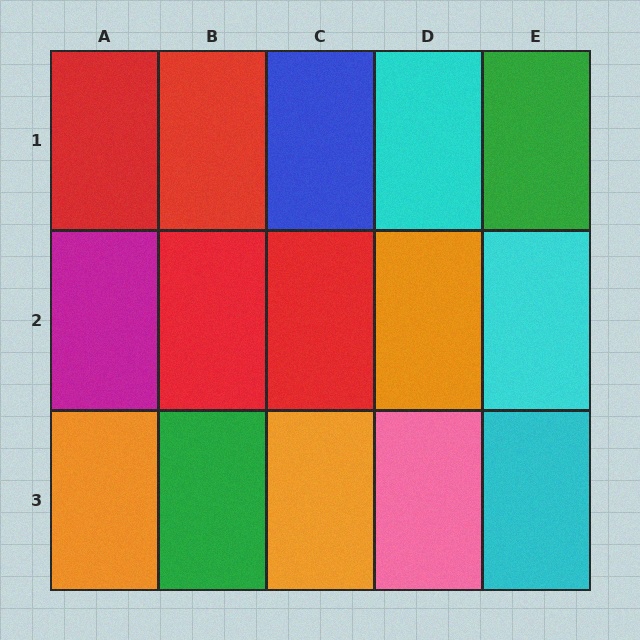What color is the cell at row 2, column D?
Orange.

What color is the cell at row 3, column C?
Orange.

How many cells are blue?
1 cell is blue.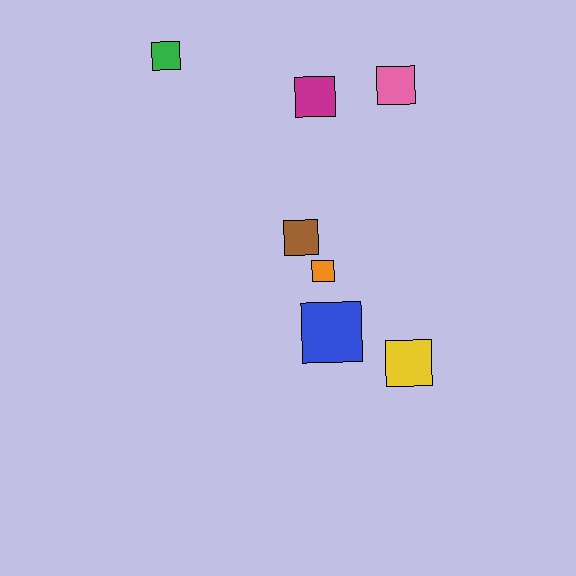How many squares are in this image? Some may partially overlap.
There are 7 squares.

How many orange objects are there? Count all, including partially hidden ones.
There is 1 orange object.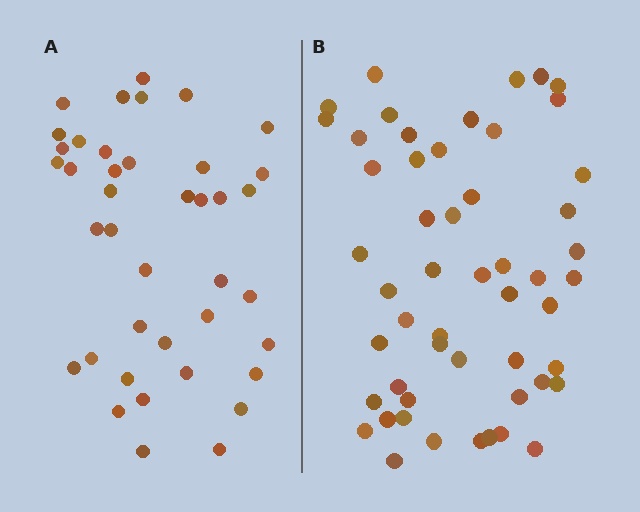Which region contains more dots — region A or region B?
Region B (the right region) has more dots.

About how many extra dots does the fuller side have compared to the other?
Region B has roughly 12 or so more dots than region A.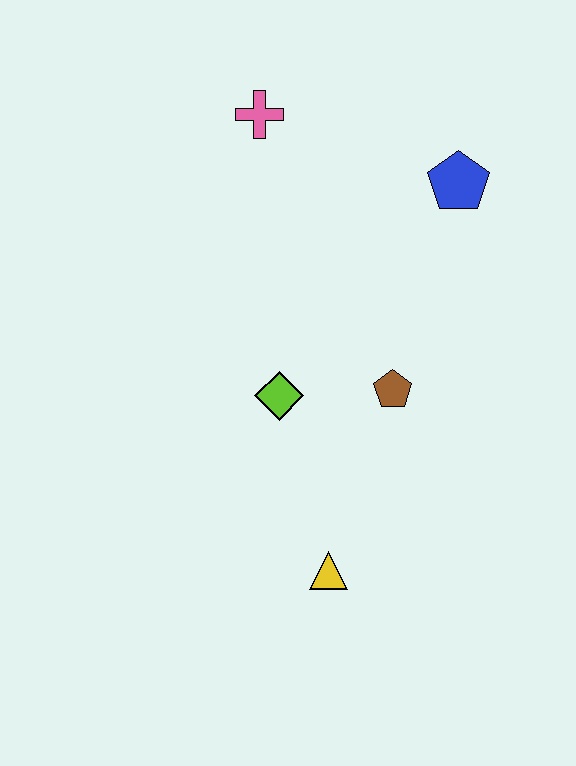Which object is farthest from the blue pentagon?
The yellow triangle is farthest from the blue pentagon.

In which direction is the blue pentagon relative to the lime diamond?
The blue pentagon is above the lime diamond.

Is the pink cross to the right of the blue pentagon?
No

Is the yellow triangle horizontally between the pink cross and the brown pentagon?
Yes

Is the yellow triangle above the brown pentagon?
No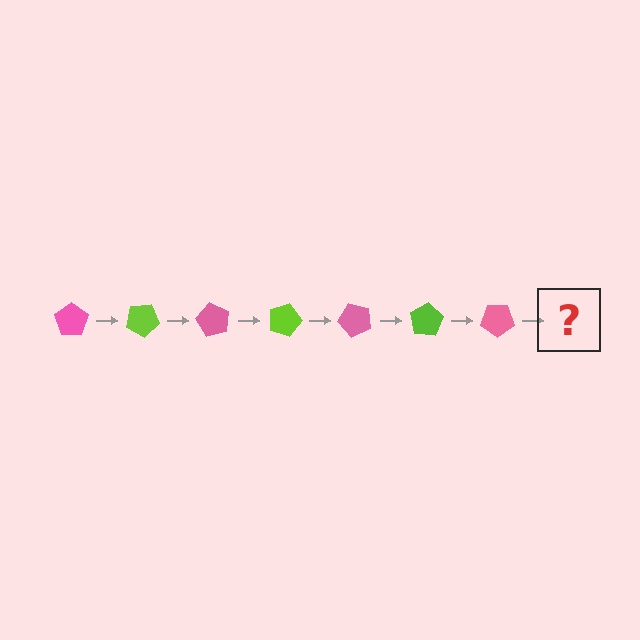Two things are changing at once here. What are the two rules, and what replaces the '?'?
The two rules are that it rotates 30 degrees each step and the color cycles through pink and lime. The '?' should be a lime pentagon, rotated 210 degrees from the start.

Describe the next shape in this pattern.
It should be a lime pentagon, rotated 210 degrees from the start.